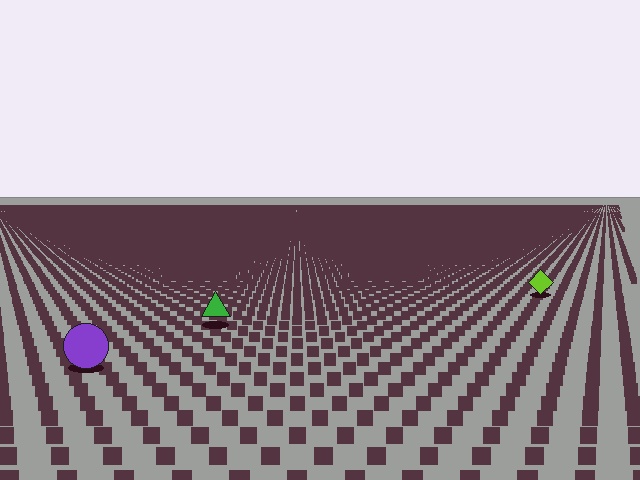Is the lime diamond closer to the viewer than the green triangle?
No. The green triangle is closer — you can tell from the texture gradient: the ground texture is coarser near it.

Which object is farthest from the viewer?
The lime diamond is farthest from the viewer. It appears smaller and the ground texture around it is denser.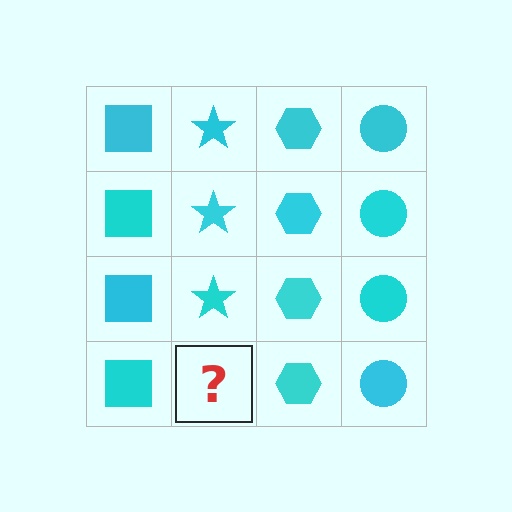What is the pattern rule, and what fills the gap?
The rule is that each column has a consistent shape. The gap should be filled with a cyan star.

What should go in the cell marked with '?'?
The missing cell should contain a cyan star.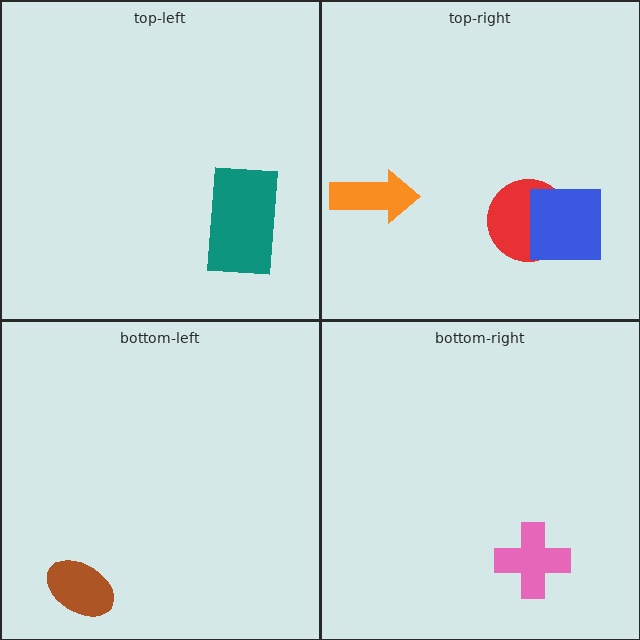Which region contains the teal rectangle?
The top-left region.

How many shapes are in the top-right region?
3.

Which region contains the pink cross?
The bottom-right region.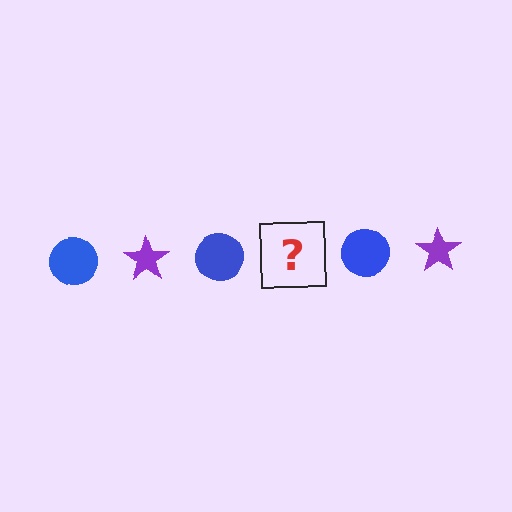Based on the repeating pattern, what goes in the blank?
The blank should be a purple star.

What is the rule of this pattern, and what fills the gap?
The rule is that the pattern alternates between blue circle and purple star. The gap should be filled with a purple star.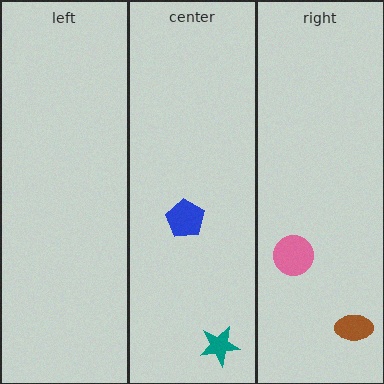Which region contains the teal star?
The center region.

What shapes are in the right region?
The pink circle, the brown ellipse.